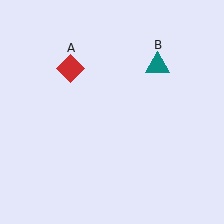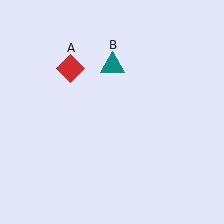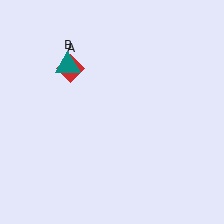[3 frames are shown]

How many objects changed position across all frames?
1 object changed position: teal triangle (object B).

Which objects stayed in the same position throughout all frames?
Red diamond (object A) remained stationary.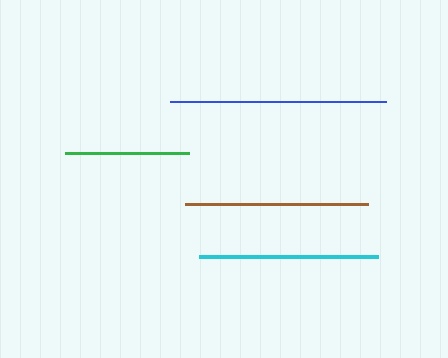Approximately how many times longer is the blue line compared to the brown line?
The blue line is approximately 1.2 times the length of the brown line.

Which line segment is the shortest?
The green line is the shortest at approximately 124 pixels.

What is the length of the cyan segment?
The cyan segment is approximately 178 pixels long.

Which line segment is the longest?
The blue line is the longest at approximately 216 pixels.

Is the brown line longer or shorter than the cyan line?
The brown line is longer than the cyan line.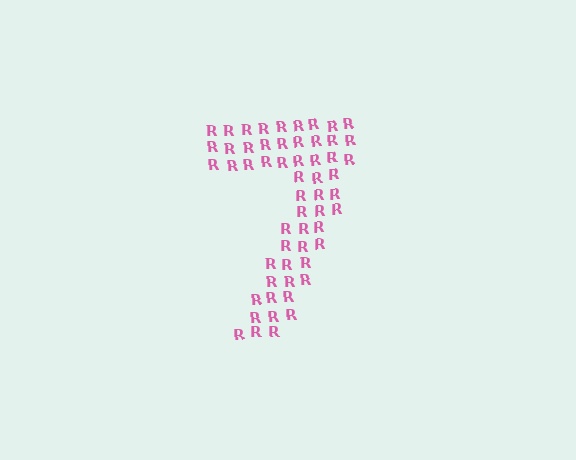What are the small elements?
The small elements are letter R's.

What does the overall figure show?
The overall figure shows the digit 7.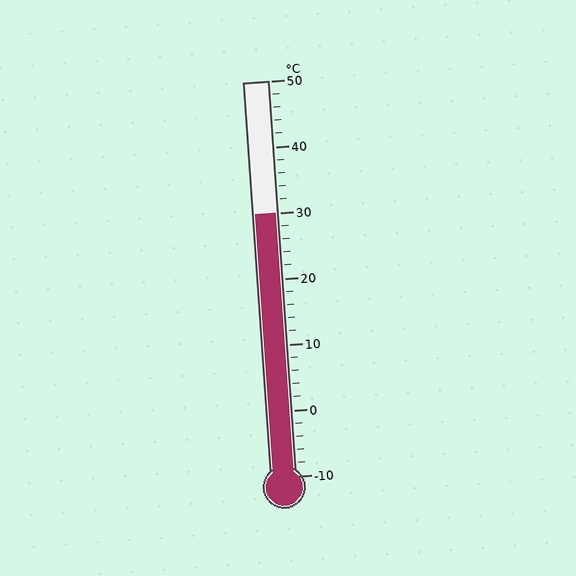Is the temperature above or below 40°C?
The temperature is below 40°C.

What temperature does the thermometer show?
The thermometer shows approximately 30°C.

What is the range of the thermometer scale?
The thermometer scale ranges from -10°C to 50°C.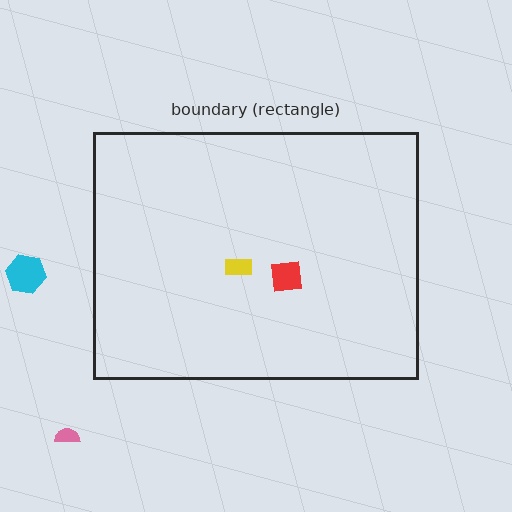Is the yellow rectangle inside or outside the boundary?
Inside.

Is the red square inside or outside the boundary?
Inside.